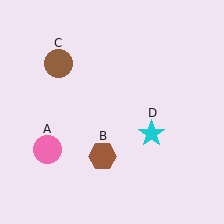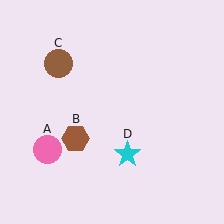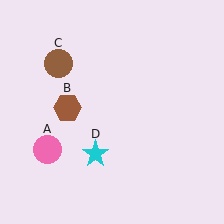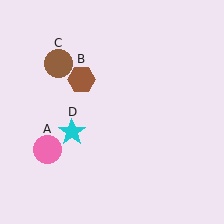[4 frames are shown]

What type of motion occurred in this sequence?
The brown hexagon (object B), cyan star (object D) rotated clockwise around the center of the scene.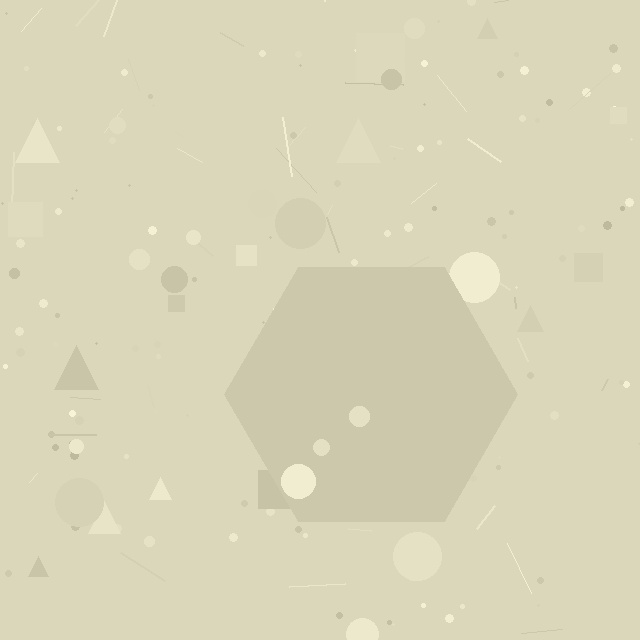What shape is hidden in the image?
A hexagon is hidden in the image.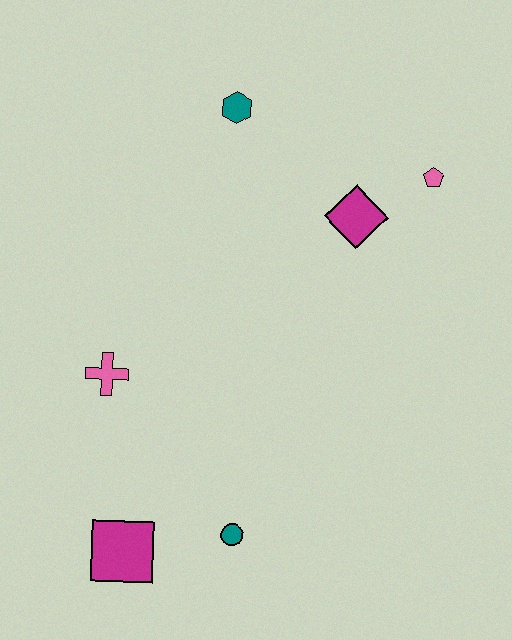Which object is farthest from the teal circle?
The teal hexagon is farthest from the teal circle.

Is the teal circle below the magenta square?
No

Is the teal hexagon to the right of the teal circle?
No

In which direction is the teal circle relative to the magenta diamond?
The teal circle is below the magenta diamond.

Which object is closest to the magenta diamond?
The pink pentagon is closest to the magenta diamond.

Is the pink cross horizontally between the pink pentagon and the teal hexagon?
No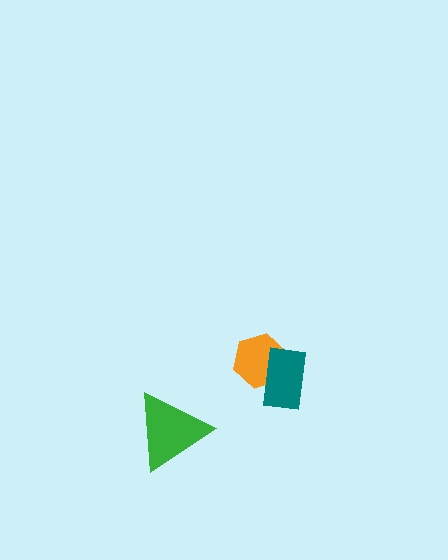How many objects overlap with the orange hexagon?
1 object overlaps with the orange hexagon.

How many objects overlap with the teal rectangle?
1 object overlaps with the teal rectangle.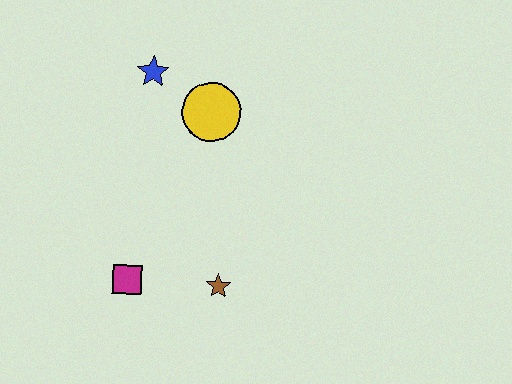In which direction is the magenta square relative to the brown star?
The magenta square is to the left of the brown star.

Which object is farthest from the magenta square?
The blue star is farthest from the magenta square.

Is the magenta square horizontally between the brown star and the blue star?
No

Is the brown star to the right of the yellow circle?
Yes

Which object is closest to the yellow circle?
The blue star is closest to the yellow circle.